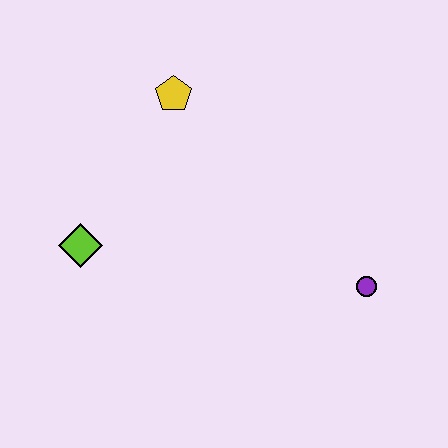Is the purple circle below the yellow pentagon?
Yes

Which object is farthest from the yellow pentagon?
The purple circle is farthest from the yellow pentagon.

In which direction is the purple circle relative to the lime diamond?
The purple circle is to the right of the lime diamond.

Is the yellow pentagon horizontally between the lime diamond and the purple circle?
Yes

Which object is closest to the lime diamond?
The yellow pentagon is closest to the lime diamond.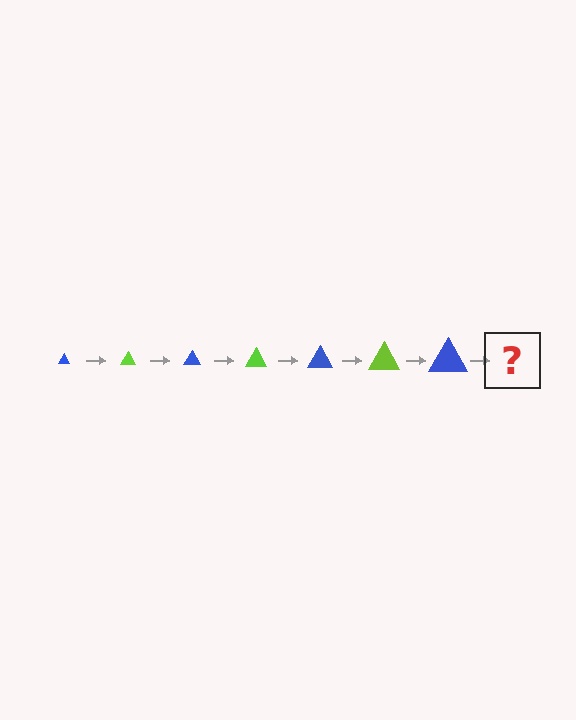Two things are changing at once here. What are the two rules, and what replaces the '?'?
The two rules are that the triangle grows larger each step and the color cycles through blue and lime. The '?' should be a lime triangle, larger than the previous one.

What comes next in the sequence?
The next element should be a lime triangle, larger than the previous one.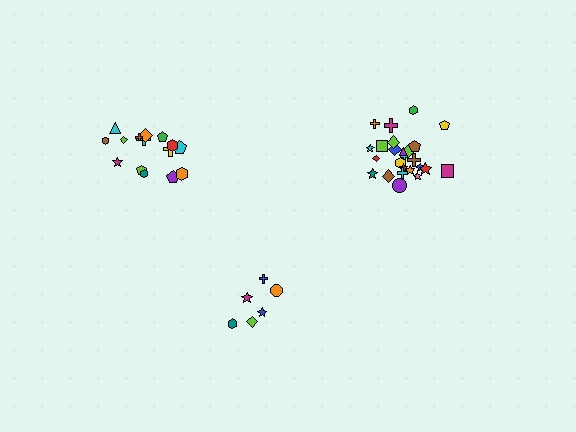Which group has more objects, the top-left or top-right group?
The top-right group.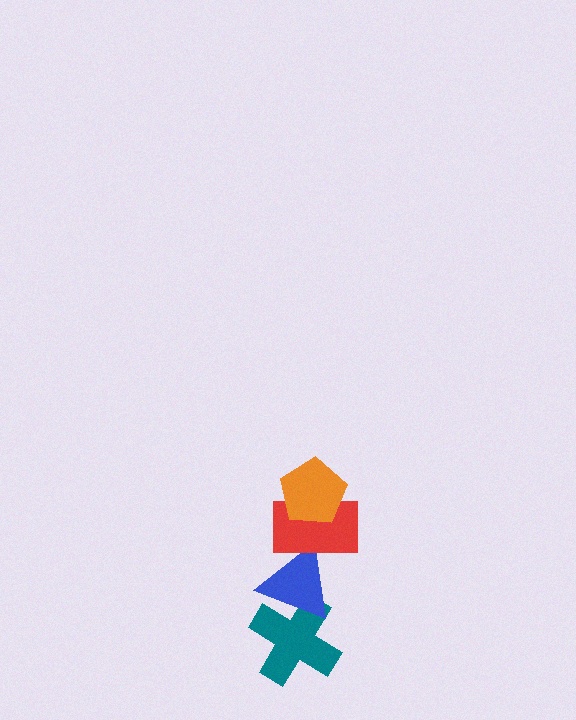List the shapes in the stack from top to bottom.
From top to bottom: the orange pentagon, the red rectangle, the blue triangle, the teal cross.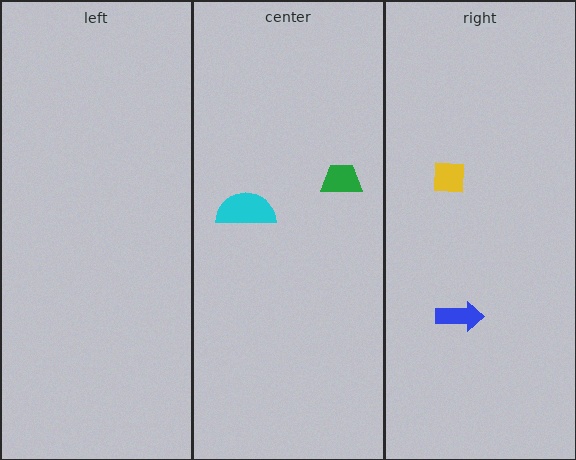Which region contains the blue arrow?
The right region.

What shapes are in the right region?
The blue arrow, the yellow square.